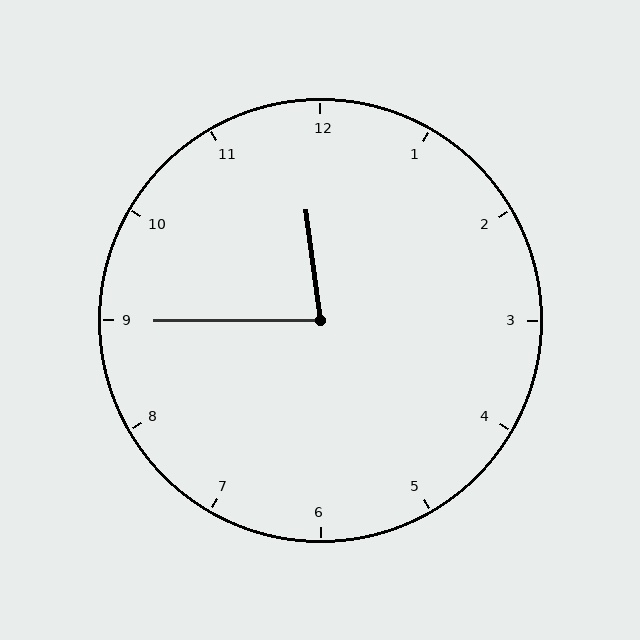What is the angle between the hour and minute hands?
Approximately 82 degrees.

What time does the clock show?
11:45.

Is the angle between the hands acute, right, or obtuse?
It is acute.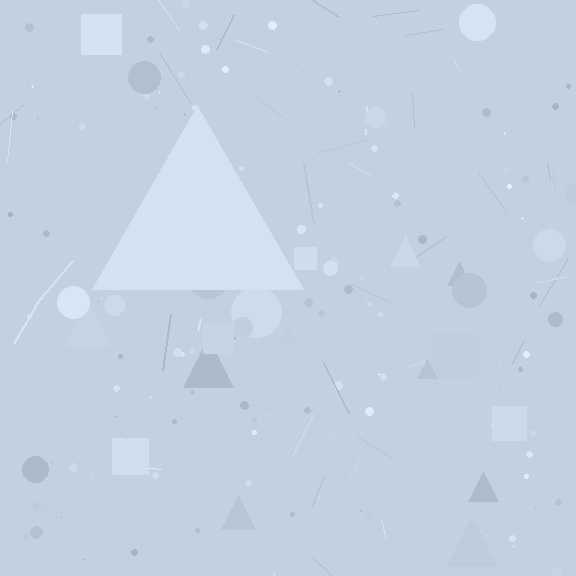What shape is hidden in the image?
A triangle is hidden in the image.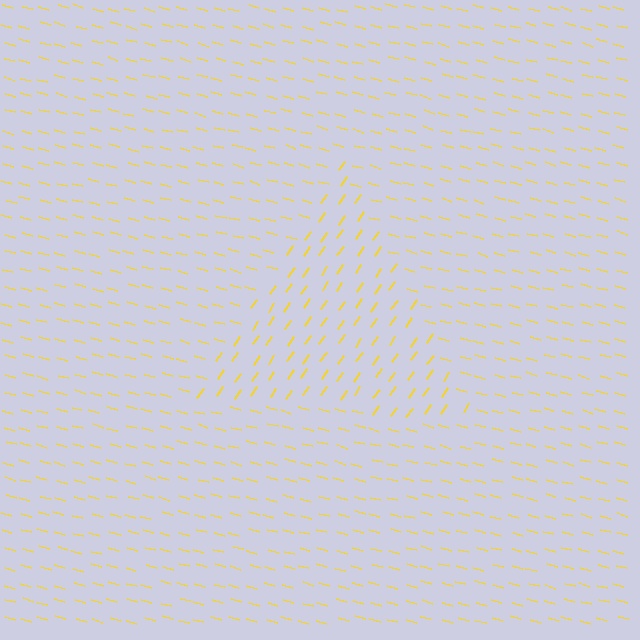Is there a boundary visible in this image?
Yes, there is a texture boundary formed by a change in line orientation.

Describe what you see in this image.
The image is filled with small yellow line segments. A triangle region in the image has lines oriented differently from the surrounding lines, creating a visible texture boundary.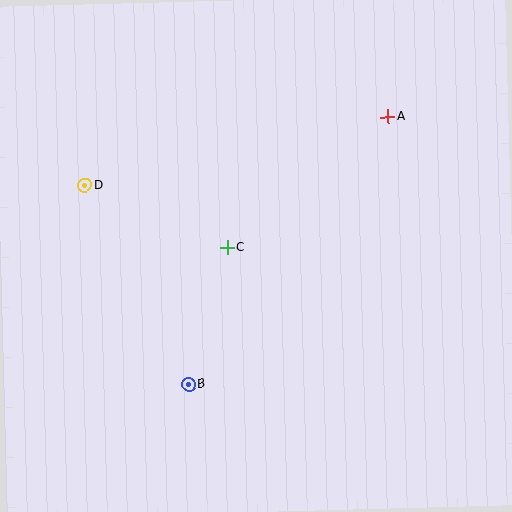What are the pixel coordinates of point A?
Point A is at (388, 117).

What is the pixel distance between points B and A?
The distance between B and A is 334 pixels.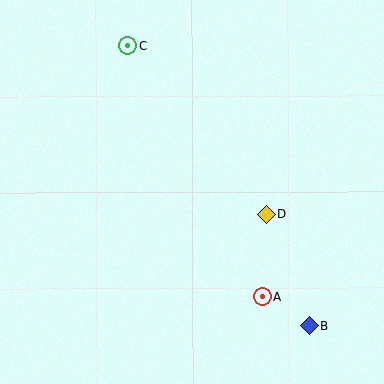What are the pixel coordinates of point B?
Point B is at (310, 325).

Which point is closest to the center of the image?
Point D at (266, 214) is closest to the center.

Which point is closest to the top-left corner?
Point C is closest to the top-left corner.